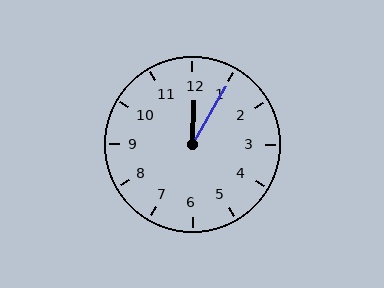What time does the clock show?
12:05.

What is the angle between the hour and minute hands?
Approximately 28 degrees.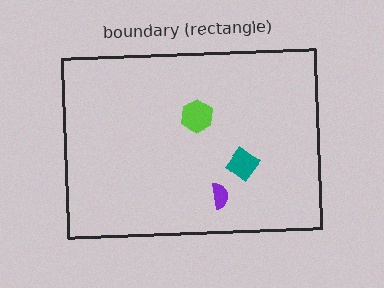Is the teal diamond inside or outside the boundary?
Inside.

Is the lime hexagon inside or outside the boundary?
Inside.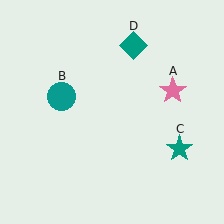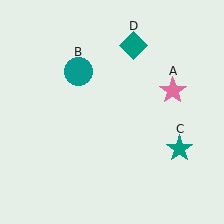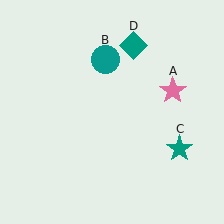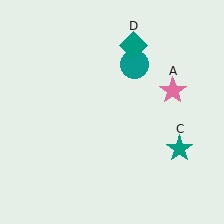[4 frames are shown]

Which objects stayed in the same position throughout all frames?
Pink star (object A) and teal star (object C) and teal diamond (object D) remained stationary.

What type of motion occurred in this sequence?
The teal circle (object B) rotated clockwise around the center of the scene.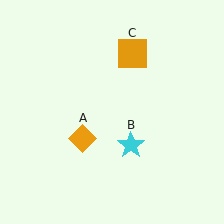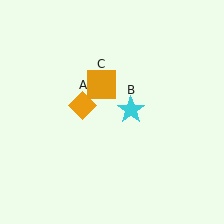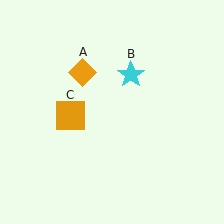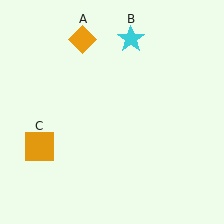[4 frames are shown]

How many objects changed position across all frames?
3 objects changed position: orange diamond (object A), cyan star (object B), orange square (object C).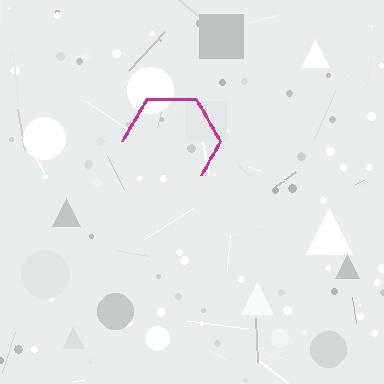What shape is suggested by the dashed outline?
The dashed outline suggests a hexagon.